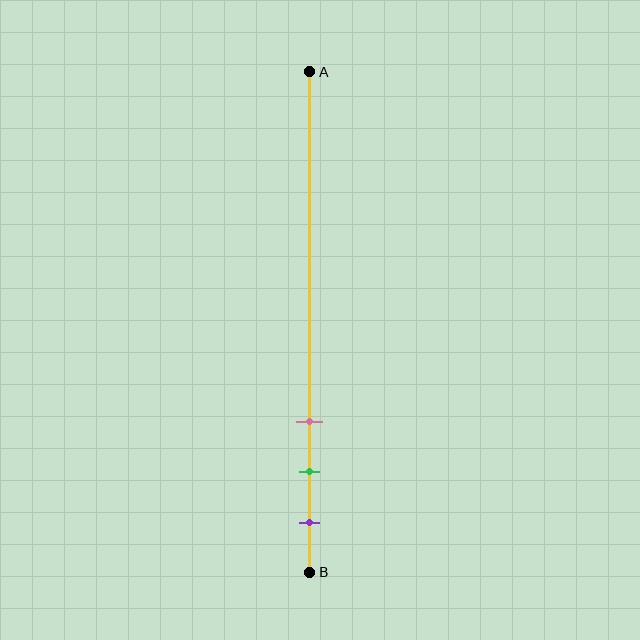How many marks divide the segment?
There are 3 marks dividing the segment.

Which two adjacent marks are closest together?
The green and purple marks are the closest adjacent pair.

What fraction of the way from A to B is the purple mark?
The purple mark is approximately 90% (0.9) of the way from A to B.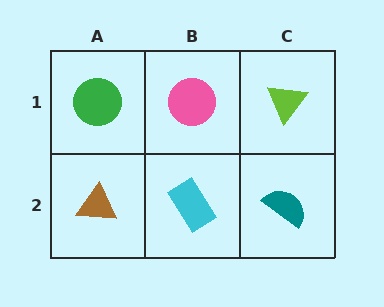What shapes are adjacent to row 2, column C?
A lime triangle (row 1, column C), a cyan rectangle (row 2, column B).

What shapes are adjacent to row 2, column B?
A pink circle (row 1, column B), a brown triangle (row 2, column A), a teal semicircle (row 2, column C).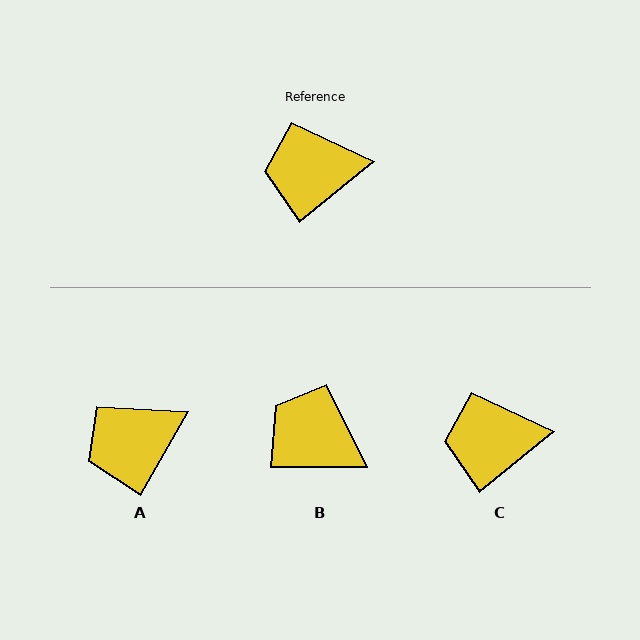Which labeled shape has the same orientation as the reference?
C.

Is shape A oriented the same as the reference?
No, it is off by about 21 degrees.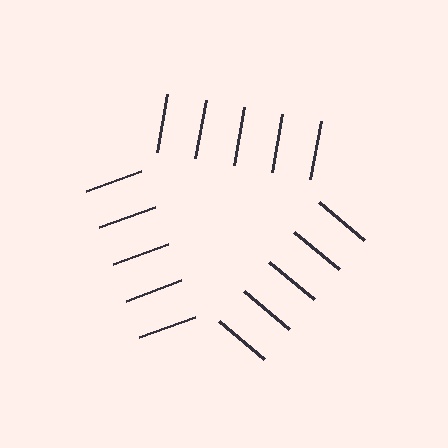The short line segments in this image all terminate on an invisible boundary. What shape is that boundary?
An illusory triangle — the line segments terminate on its edges but no continuous stroke is drawn.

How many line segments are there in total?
15 — 5 along each of the 3 edges.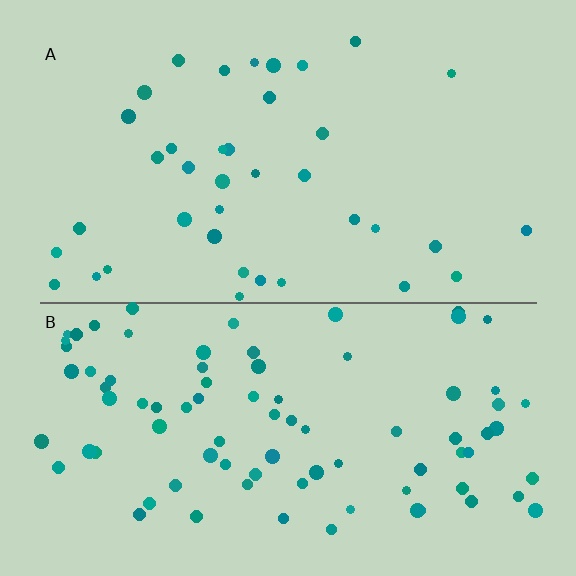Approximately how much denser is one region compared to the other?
Approximately 2.2× — region B over region A.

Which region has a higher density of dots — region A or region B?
B (the bottom).